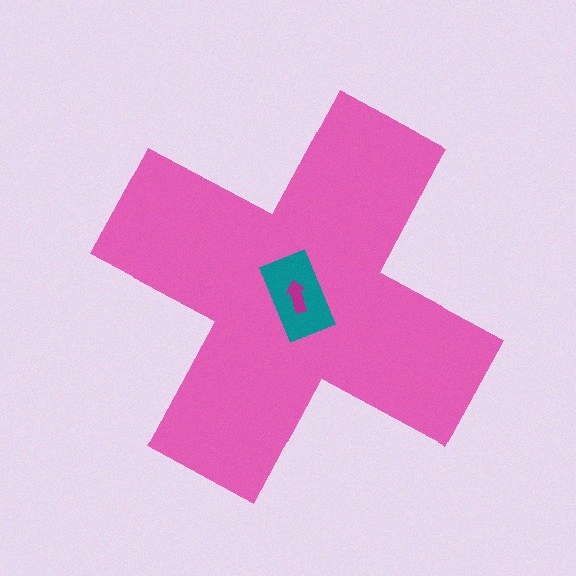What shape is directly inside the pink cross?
The teal rectangle.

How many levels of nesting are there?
3.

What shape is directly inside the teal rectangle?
The magenta arrow.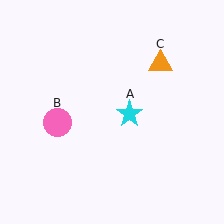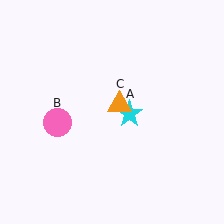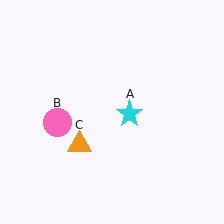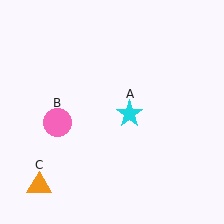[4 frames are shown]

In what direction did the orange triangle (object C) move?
The orange triangle (object C) moved down and to the left.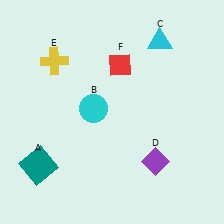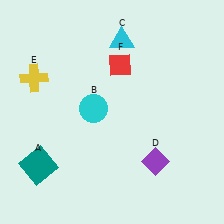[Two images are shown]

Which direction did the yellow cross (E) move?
The yellow cross (E) moved left.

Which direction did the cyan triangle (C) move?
The cyan triangle (C) moved left.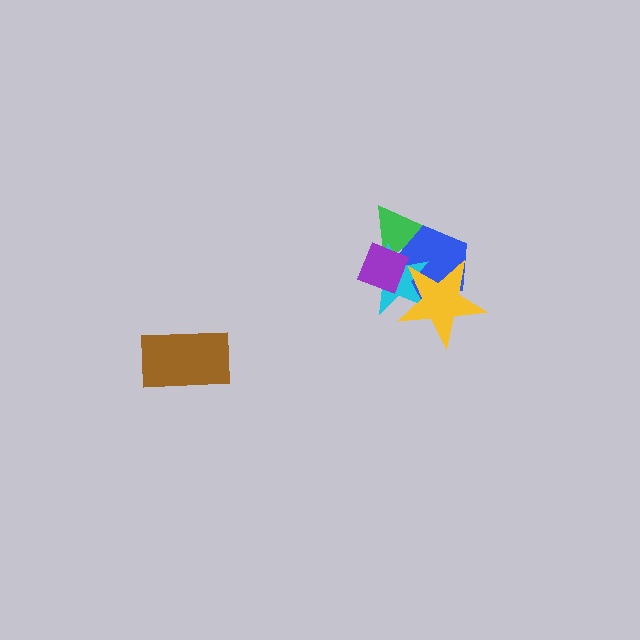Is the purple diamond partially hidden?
No, no other shape covers it.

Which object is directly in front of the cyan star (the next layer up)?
The yellow star is directly in front of the cyan star.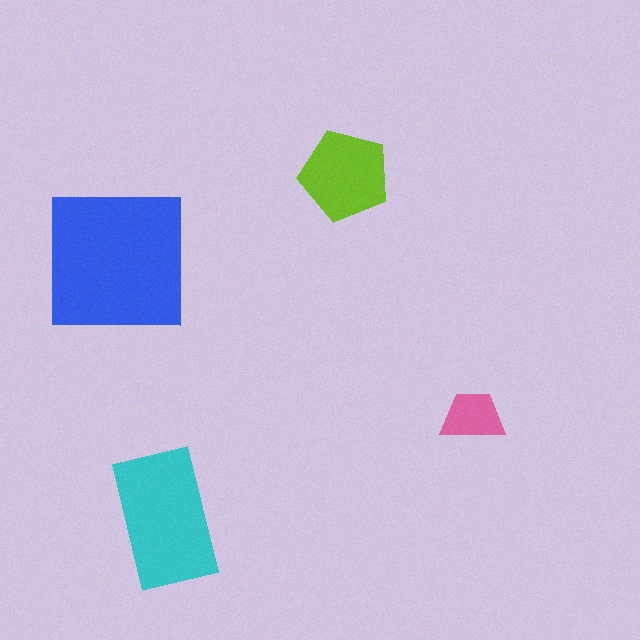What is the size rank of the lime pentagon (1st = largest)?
3rd.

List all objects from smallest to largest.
The pink trapezoid, the lime pentagon, the cyan rectangle, the blue square.